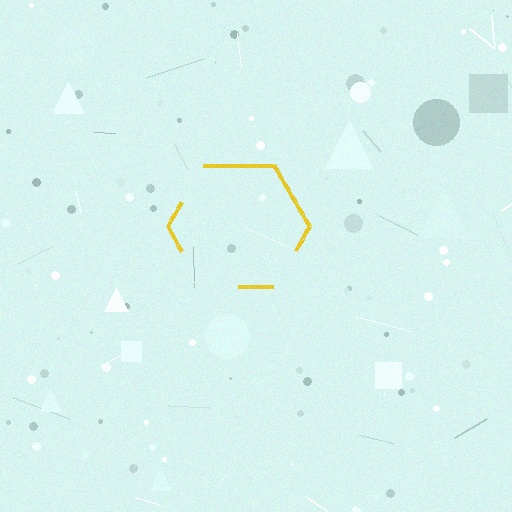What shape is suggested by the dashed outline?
The dashed outline suggests a hexagon.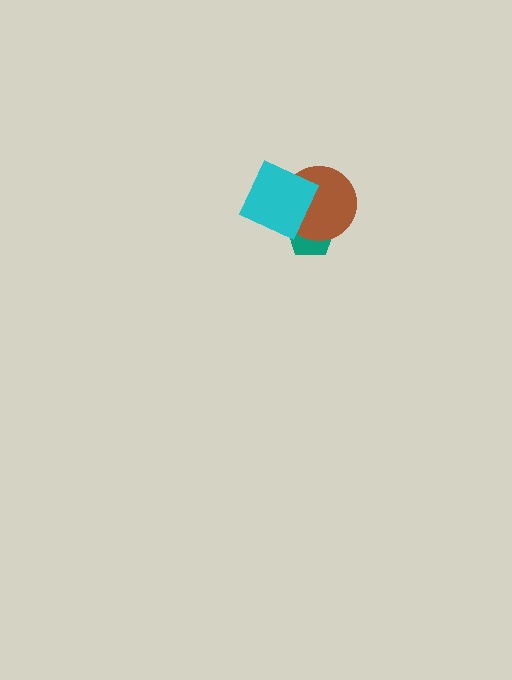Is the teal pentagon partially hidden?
Yes, it is partially covered by another shape.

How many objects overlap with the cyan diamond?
2 objects overlap with the cyan diamond.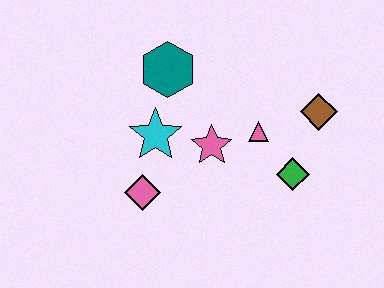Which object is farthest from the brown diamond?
The pink diamond is farthest from the brown diamond.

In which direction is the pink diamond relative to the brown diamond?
The pink diamond is to the left of the brown diamond.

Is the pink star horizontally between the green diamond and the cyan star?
Yes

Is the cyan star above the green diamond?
Yes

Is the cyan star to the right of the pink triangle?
No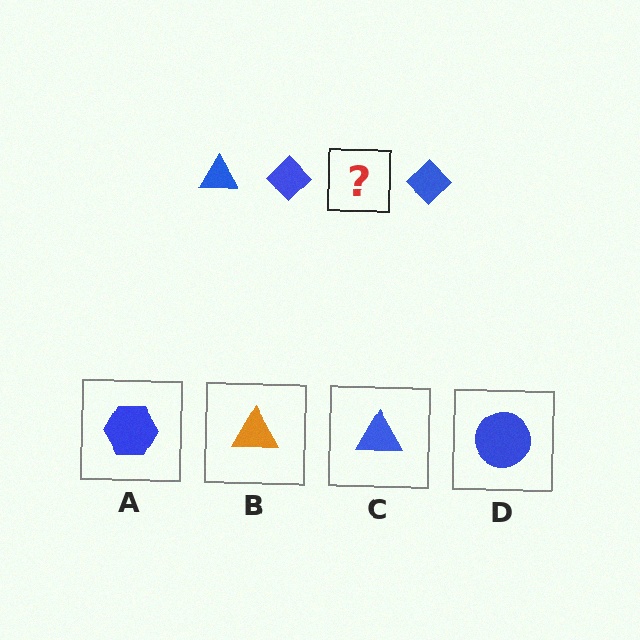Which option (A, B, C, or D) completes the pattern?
C.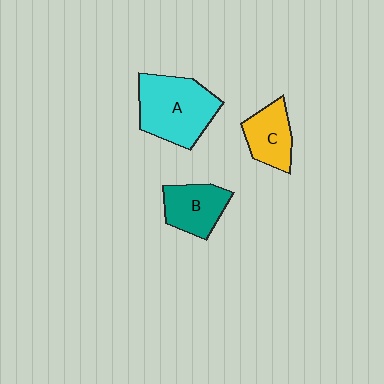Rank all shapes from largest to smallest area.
From largest to smallest: A (cyan), B (teal), C (yellow).